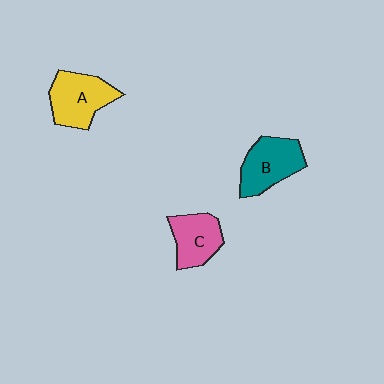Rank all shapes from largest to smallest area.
From largest to smallest: A (yellow), B (teal), C (pink).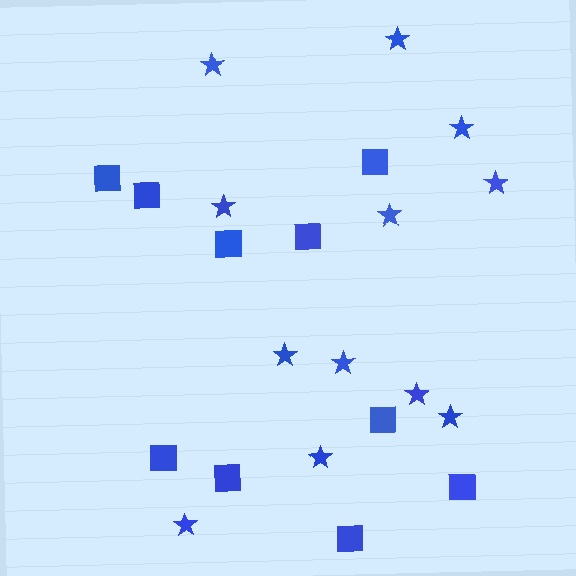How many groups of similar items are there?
There are 2 groups: one group of squares (10) and one group of stars (12).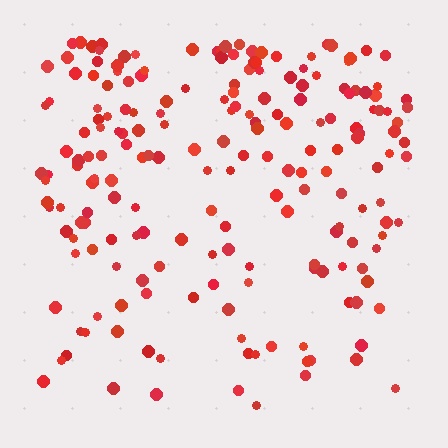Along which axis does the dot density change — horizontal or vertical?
Vertical.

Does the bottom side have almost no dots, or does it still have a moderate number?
Still a moderate number, just noticeably fewer than the top.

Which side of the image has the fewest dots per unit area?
The bottom.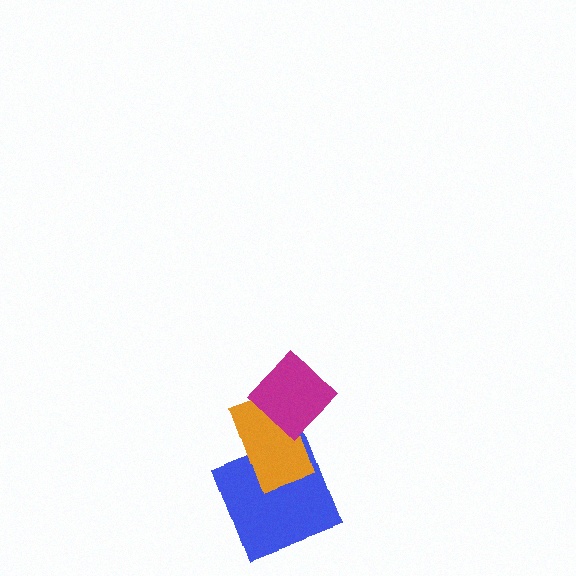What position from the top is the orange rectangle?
The orange rectangle is 2nd from the top.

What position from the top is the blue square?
The blue square is 3rd from the top.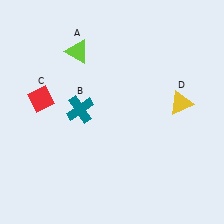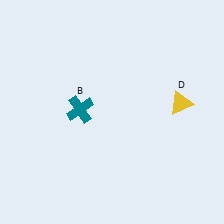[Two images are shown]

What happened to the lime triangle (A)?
The lime triangle (A) was removed in Image 2. It was in the top-left area of Image 1.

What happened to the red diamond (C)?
The red diamond (C) was removed in Image 2. It was in the top-left area of Image 1.